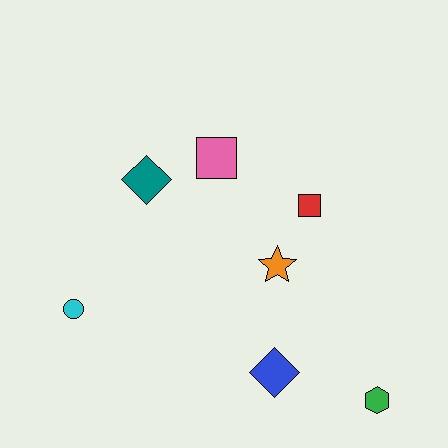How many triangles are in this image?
There are no triangles.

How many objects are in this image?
There are 7 objects.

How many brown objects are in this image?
There are no brown objects.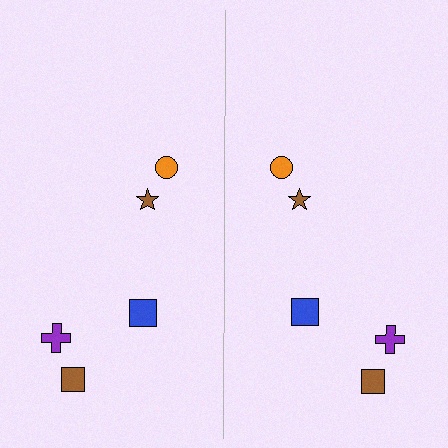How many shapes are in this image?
There are 10 shapes in this image.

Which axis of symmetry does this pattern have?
The pattern has a vertical axis of symmetry running through the center of the image.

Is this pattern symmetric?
Yes, this pattern has bilateral (reflection) symmetry.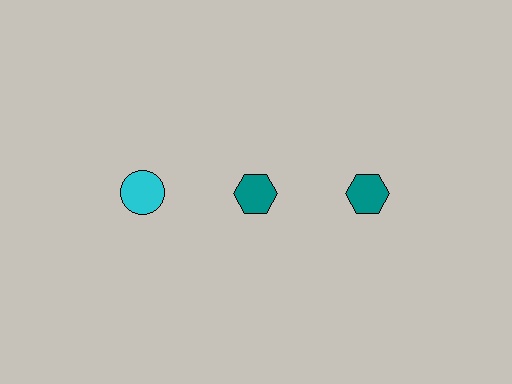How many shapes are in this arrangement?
There are 3 shapes arranged in a grid pattern.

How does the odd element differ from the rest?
It differs in both color (cyan instead of teal) and shape (circle instead of hexagon).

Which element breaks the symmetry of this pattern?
The cyan circle in the top row, leftmost column breaks the symmetry. All other shapes are teal hexagons.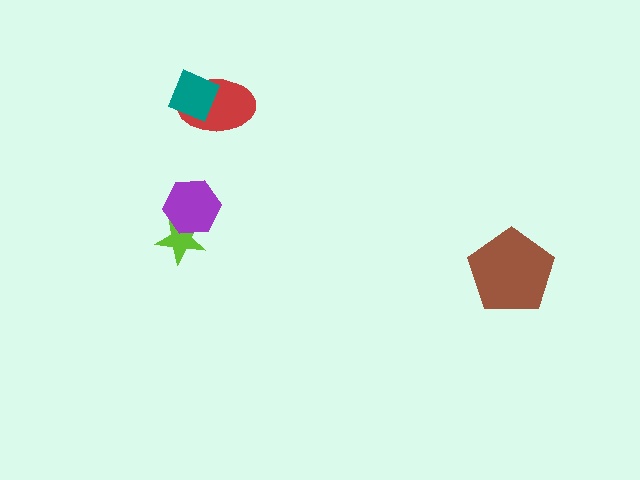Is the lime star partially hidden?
Yes, it is partially covered by another shape.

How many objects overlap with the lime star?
1 object overlaps with the lime star.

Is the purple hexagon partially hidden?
No, no other shape covers it.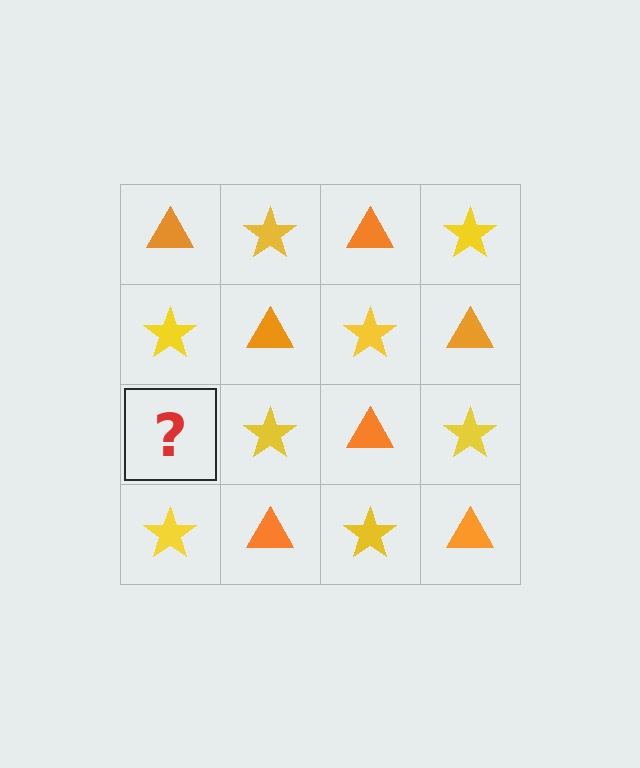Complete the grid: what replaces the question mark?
The question mark should be replaced with an orange triangle.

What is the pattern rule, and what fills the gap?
The rule is that it alternates orange triangle and yellow star in a checkerboard pattern. The gap should be filled with an orange triangle.